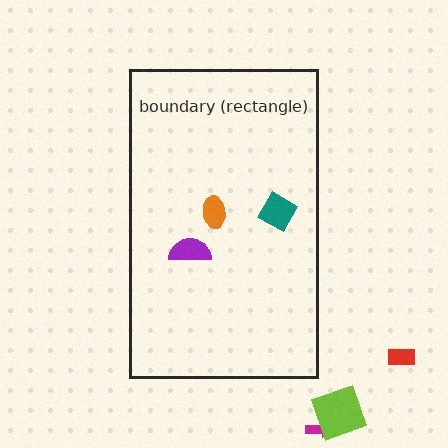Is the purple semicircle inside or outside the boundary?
Inside.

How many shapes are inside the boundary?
3 inside, 3 outside.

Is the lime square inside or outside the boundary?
Outside.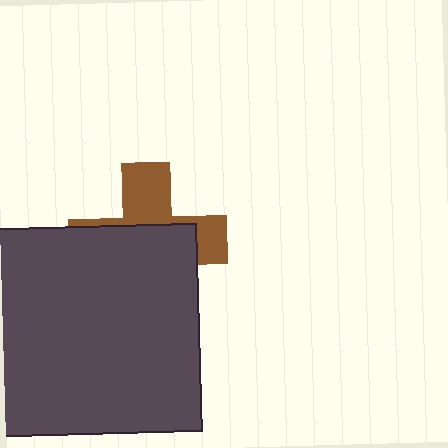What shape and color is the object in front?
The object in front is a dark gray square.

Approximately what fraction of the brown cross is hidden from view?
Roughly 62% of the brown cross is hidden behind the dark gray square.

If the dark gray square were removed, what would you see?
You would see the complete brown cross.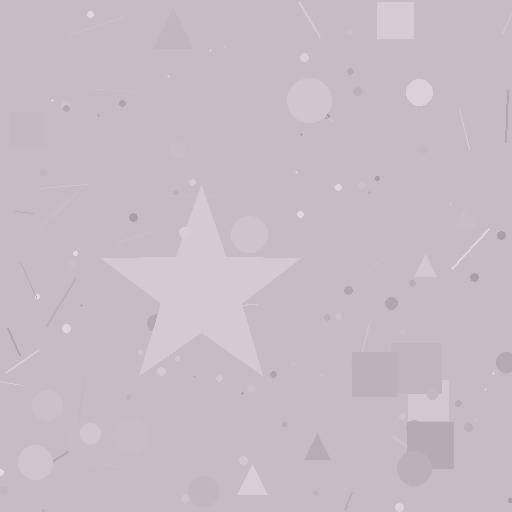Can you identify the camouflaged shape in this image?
The camouflaged shape is a star.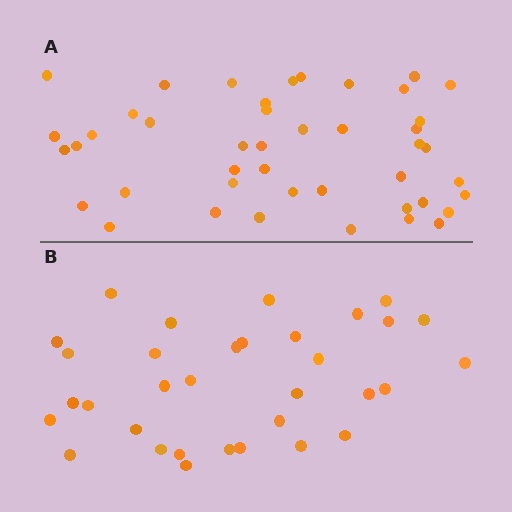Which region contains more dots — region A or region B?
Region A (the top region) has more dots.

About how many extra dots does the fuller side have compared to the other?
Region A has roughly 12 or so more dots than region B.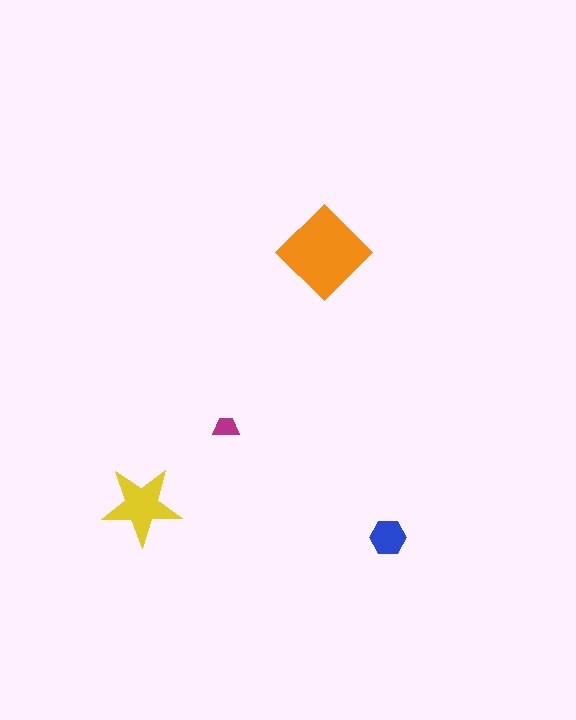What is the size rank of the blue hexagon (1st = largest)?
3rd.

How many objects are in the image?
There are 4 objects in the image.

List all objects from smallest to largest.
The magenta trapezoid, the blue hexagon, the yellow star, the orange diamond.